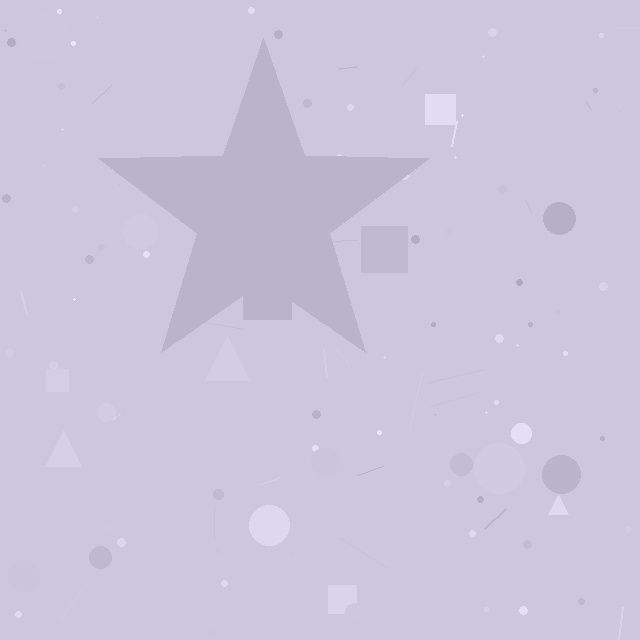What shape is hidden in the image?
A star is hidden in the image.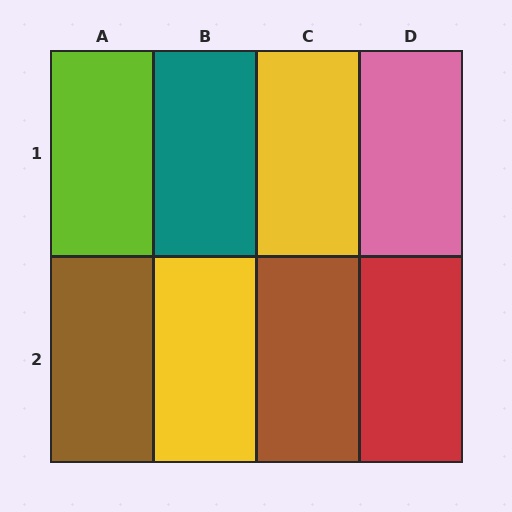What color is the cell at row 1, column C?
Yellow.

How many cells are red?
1 cell is red.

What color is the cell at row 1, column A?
Lime.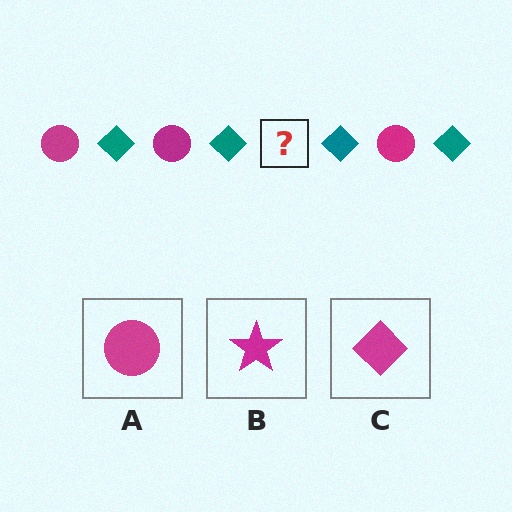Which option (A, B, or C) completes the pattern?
A.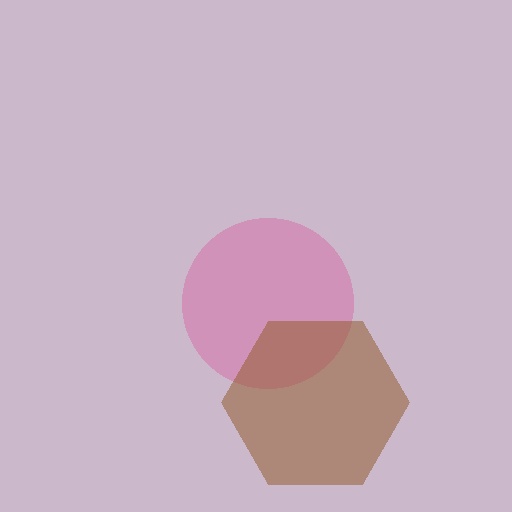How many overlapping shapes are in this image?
There are 2 overlapping shapes in the image.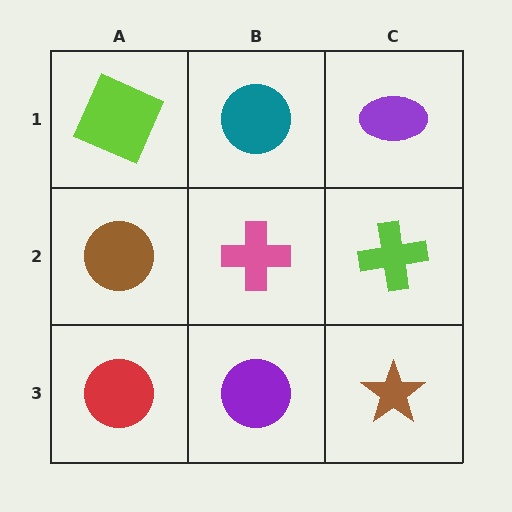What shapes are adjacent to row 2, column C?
A purple ellipse (row 1, column C), a brown star (row 3, column C), a pink cross (row 2, column B).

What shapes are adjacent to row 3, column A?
A brown circle (row 2, column A), a purple circle (row 3, column B).